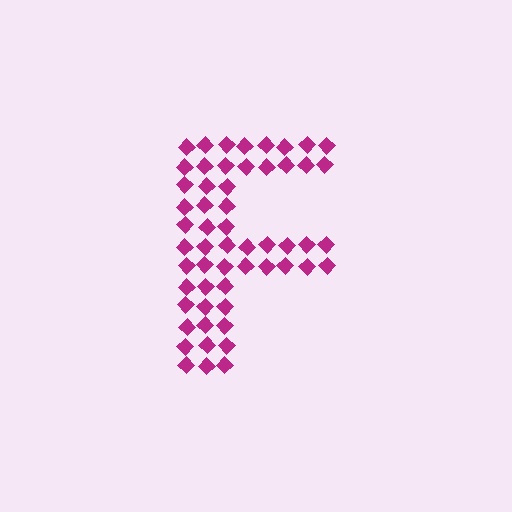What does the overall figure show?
The overall figure shows the letter F.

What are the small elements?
The small elements are diamonds.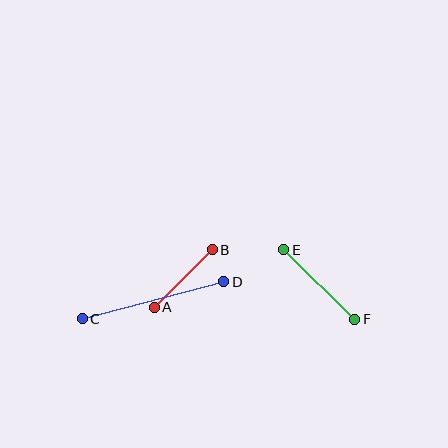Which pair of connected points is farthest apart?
Points C and D are farthest apart.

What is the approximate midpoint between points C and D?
The midpoint is at approximately (153, 300) pixels.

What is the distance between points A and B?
The distance is approximately 81 pixels.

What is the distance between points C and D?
The distance is approximately 146 pixels.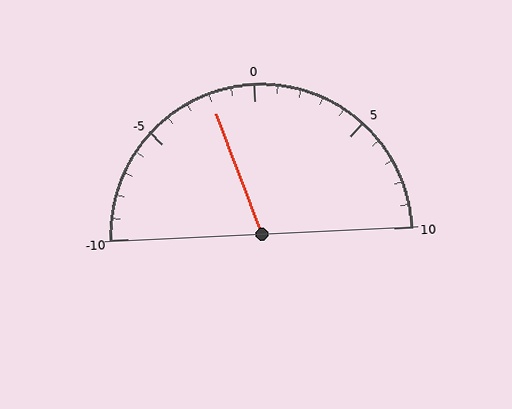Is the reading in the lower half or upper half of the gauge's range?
The reading is in the lower half of the range (-10 to 10).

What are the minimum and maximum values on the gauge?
The gauge ranges from -10 to 10.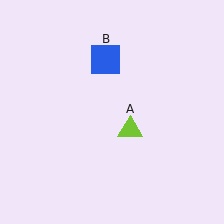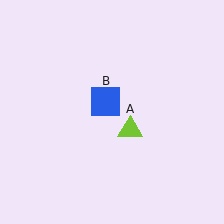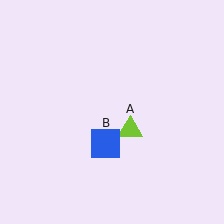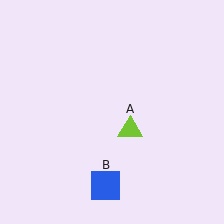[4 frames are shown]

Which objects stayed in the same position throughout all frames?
Lime triangle (object A) remained stationary.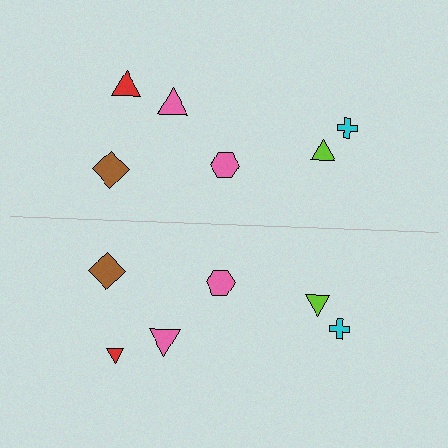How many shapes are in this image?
There are 12 shapes in this image.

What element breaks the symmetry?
The red triangle on the bottom side has a different size than its mirror counterpart.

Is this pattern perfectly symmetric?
No, the pattern is not perfectly symmetric. The red triangle on the bottom side has a different size than its mirror counterpart.